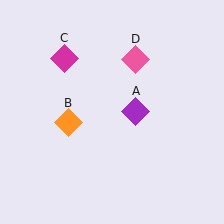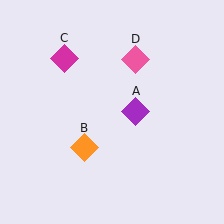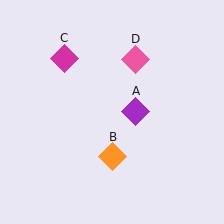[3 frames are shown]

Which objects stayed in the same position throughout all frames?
Purple diamond (object A) and magenta diamond (object C) and pink diamond (object D) remained stationary.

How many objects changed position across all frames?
1 object changed position: orange diamond (object B).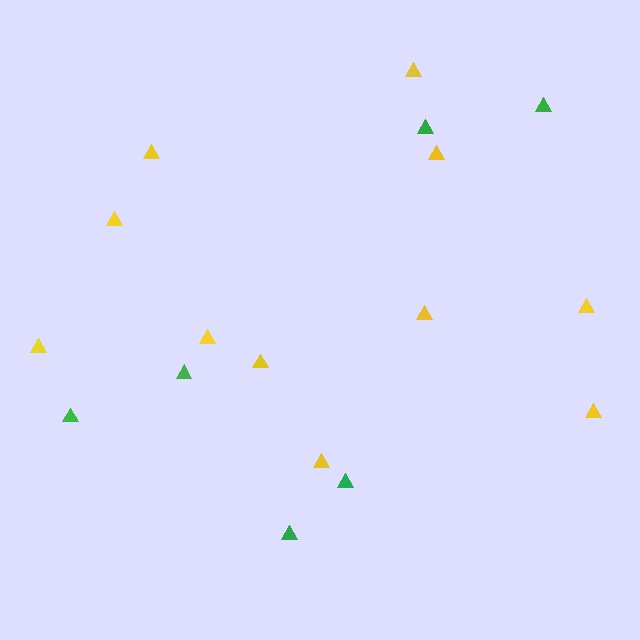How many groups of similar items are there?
There are 2 groups: one group of green triangles (6) and one group of yellow triangles (11).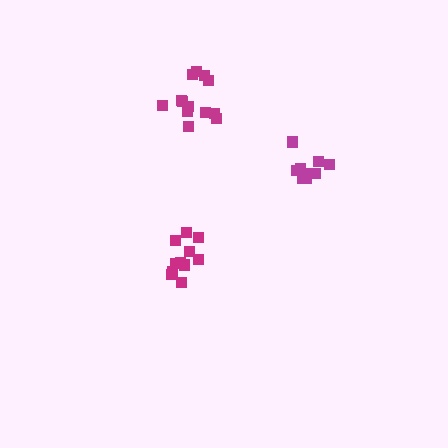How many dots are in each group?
Group 1: 9 dots, Group 2: 14 dots, Group 3: 11 dots (34 total).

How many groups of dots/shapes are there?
There are 3 groups.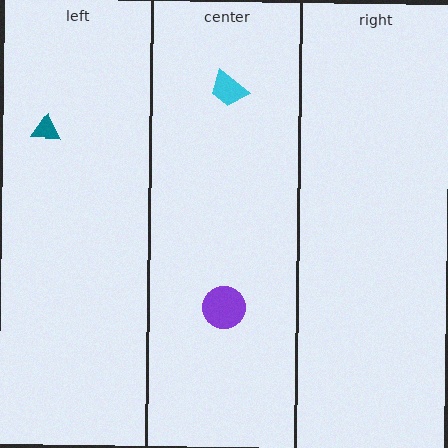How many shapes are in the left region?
1.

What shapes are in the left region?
The teal triangle.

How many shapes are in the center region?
2.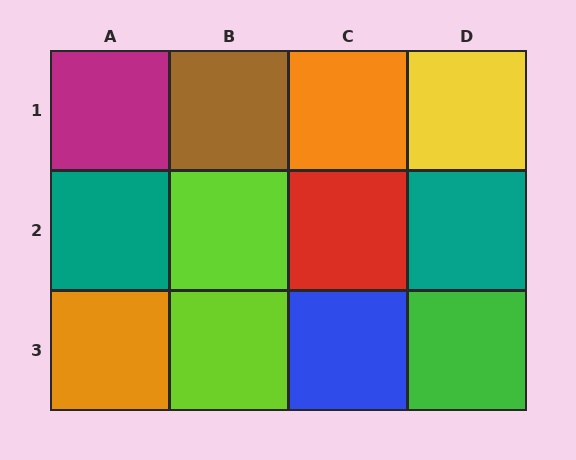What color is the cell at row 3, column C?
Blue.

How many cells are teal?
2 cells are teal.